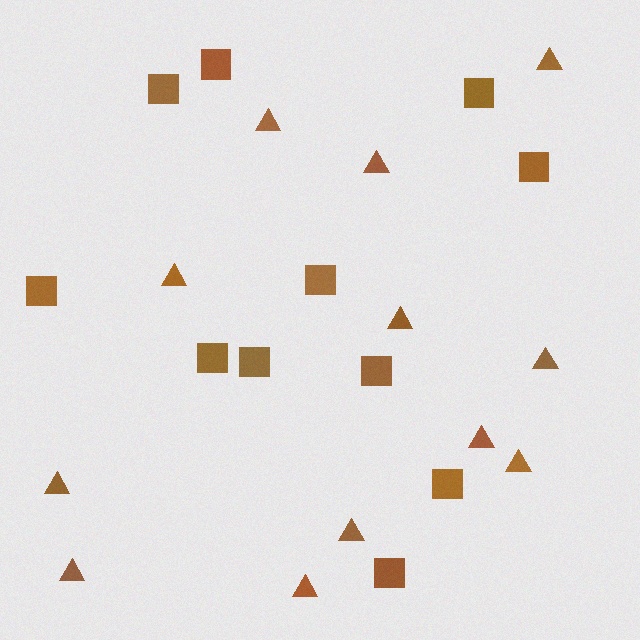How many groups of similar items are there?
There are 2 groups: one group of triangles (12) and one group of squares (11).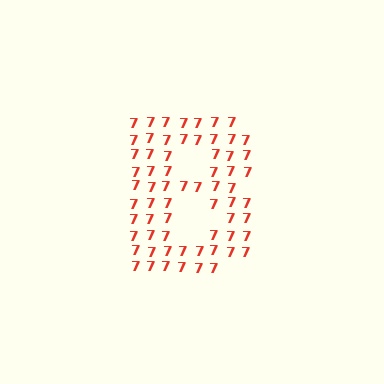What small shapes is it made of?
It is made of small digit 7's.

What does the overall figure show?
The overall figure shows the letter B.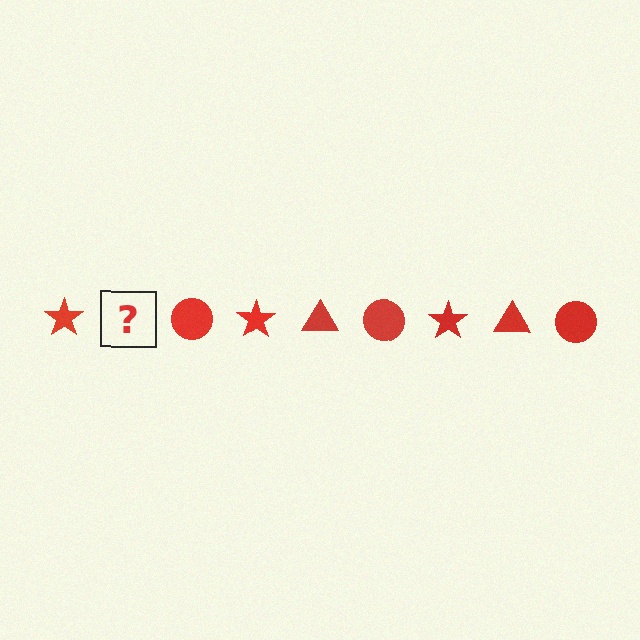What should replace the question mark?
The question mark should be replaced with a red triangle.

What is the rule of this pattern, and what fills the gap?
The rule is that the pattern cycles through star, triangle, circle shapes in red. The gap should be filled with a red triangle.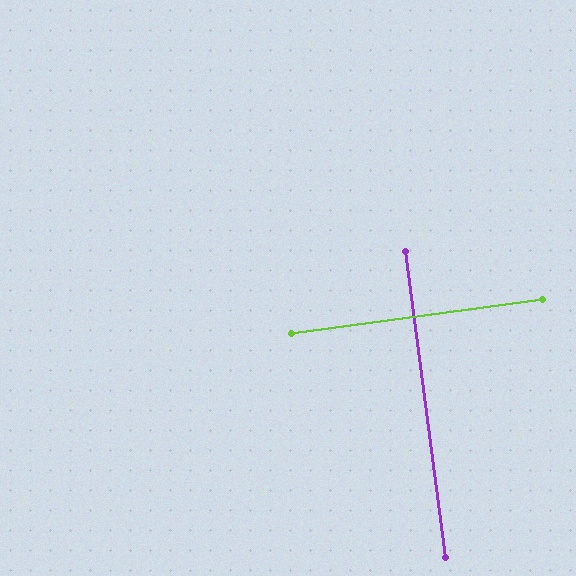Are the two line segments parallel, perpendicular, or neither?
Perpendicular — they meet at approximately 90°.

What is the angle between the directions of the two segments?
Approximately 90 degrees.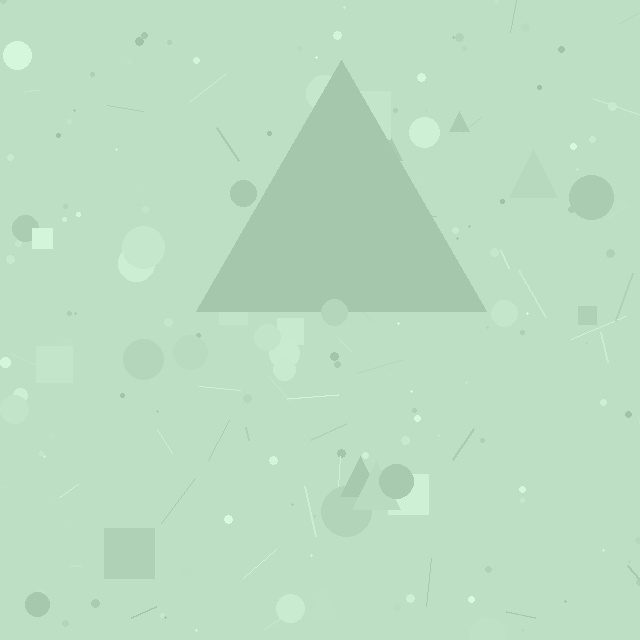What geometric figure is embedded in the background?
A triangle is embedded in the background.